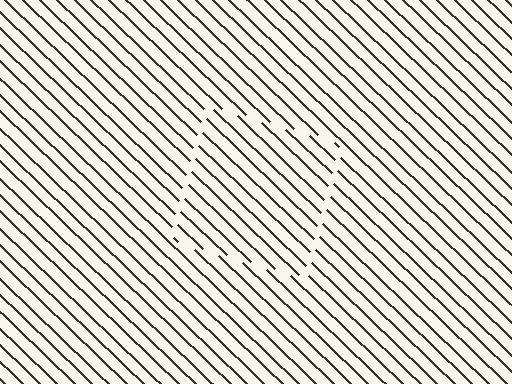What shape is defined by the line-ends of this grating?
An illusory square. The interior of the shape contains the same grating, shifted by half a period — the contour is defined by the phase discontinuity where line-ends from the inner and outer gratings abut.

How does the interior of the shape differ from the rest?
The interior of the shape contains the same grating, shifted by half a period — the contour is defined by the phase discontinuity where line-ends from the inner and outer gratings abut.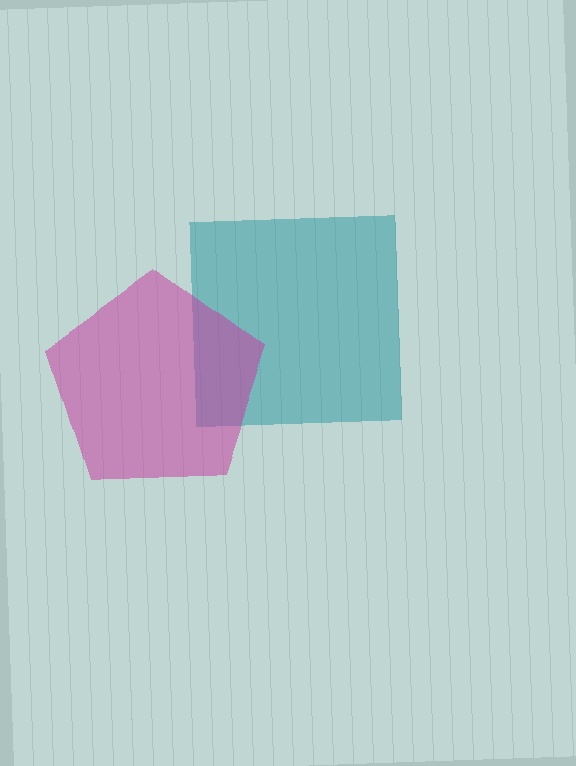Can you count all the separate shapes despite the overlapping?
Yes, there are 2 separate shapes.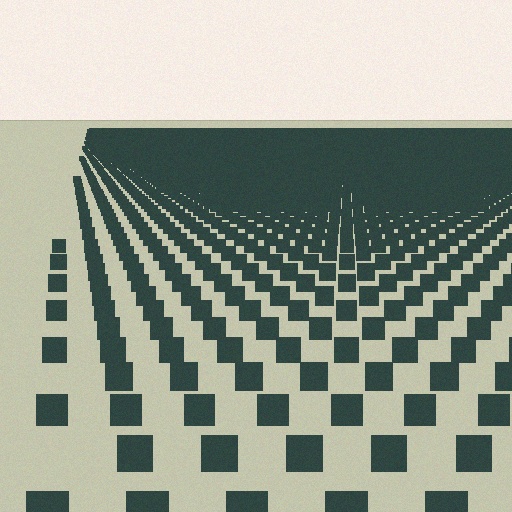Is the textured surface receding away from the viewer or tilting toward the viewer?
The surface is receding away from the viewer. Texture elements get smaller and denser toward the top.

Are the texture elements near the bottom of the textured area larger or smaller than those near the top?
Larger. Near the bottom, elements are closer to the viewer and appear at a bigger on-screen size.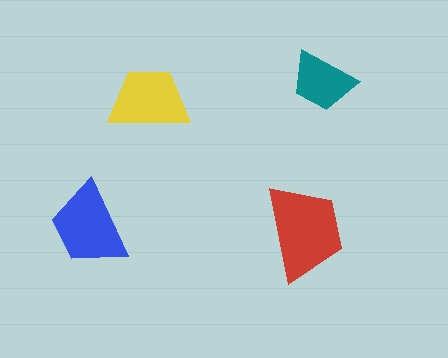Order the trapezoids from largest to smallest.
the red one, the blue one, the yellow one, the teal one.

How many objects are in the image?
There are 4 objects in the image.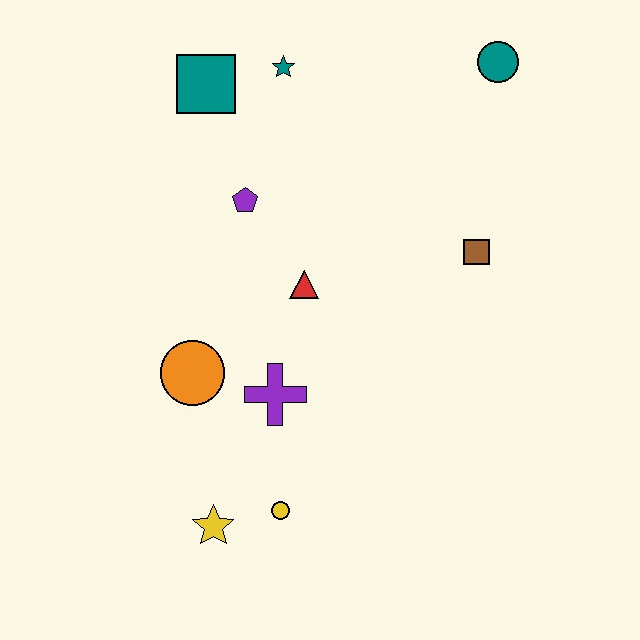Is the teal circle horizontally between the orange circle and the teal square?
No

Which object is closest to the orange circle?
The purple cross is closest to the orange circle.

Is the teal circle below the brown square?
No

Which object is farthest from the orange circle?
The teal circle is farthest from the orange circle.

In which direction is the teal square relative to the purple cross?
The teal square is above the purple cross.